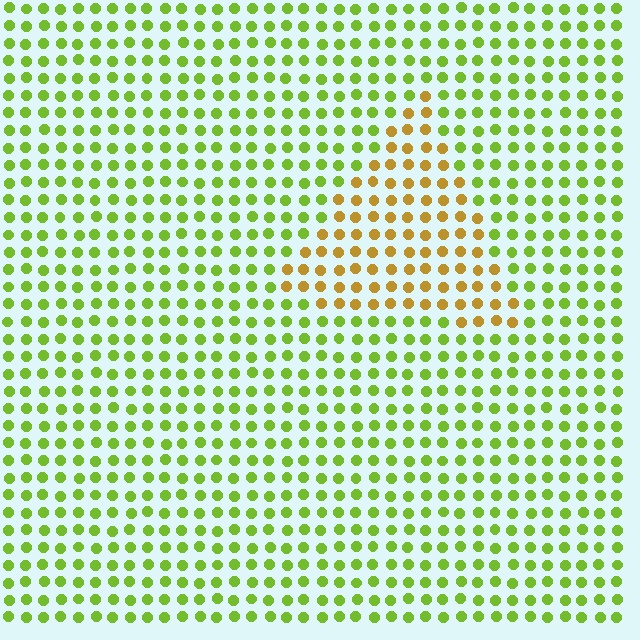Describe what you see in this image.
The image is filled with small lime elements in a uniform arrangement. A triangle-shaped region is visible where the elements are tinted to a slightly different hue, forming a subtle color boundary.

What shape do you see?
I see a triangle.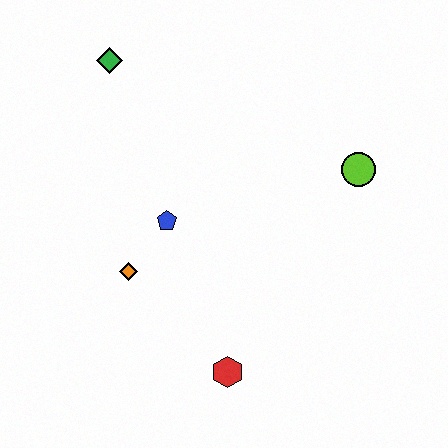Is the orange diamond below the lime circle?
Yes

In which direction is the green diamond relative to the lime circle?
The green diamond is to the left of the lime circle.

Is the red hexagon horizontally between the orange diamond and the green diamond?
No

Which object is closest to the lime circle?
The blue pentagon is closest to the lime circle.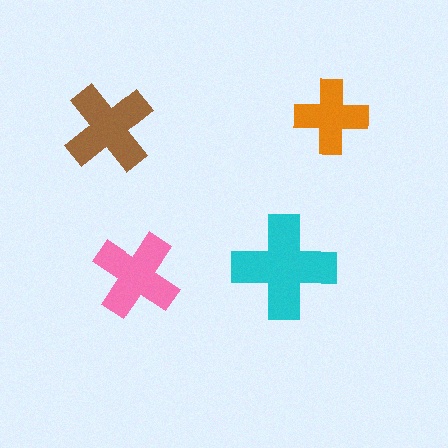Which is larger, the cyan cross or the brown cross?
The cyan one.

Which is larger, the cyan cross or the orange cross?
The cyan one.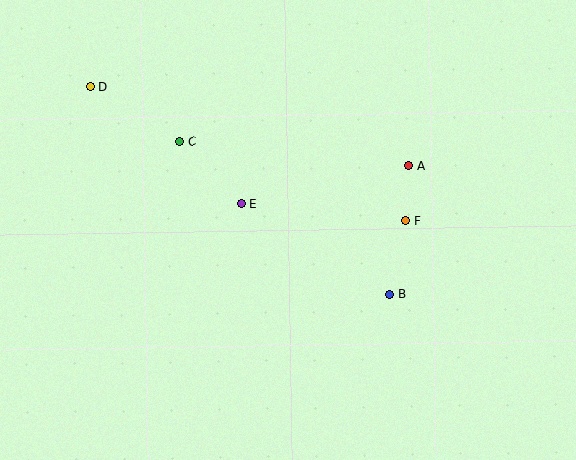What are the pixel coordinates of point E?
Point E is at (241, 204).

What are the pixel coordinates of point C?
Point C is at (179, 142).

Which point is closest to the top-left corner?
Point D is closest to the top-left corner.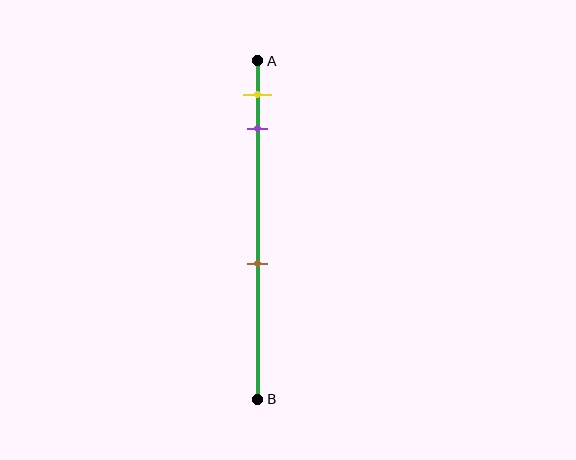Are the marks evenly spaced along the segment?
No, the marks are not evenly spaced.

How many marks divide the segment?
There are 3 marks dividing the segment.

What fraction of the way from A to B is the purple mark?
The purple mark is approximately 20% (0.2) of the way from A to B.